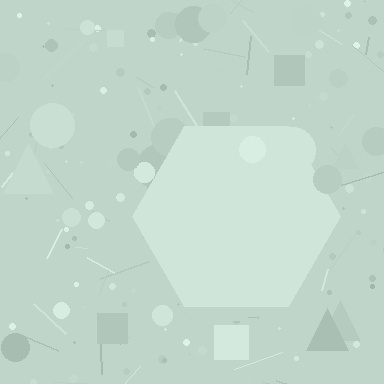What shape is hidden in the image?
A hexagon is hidden in the image.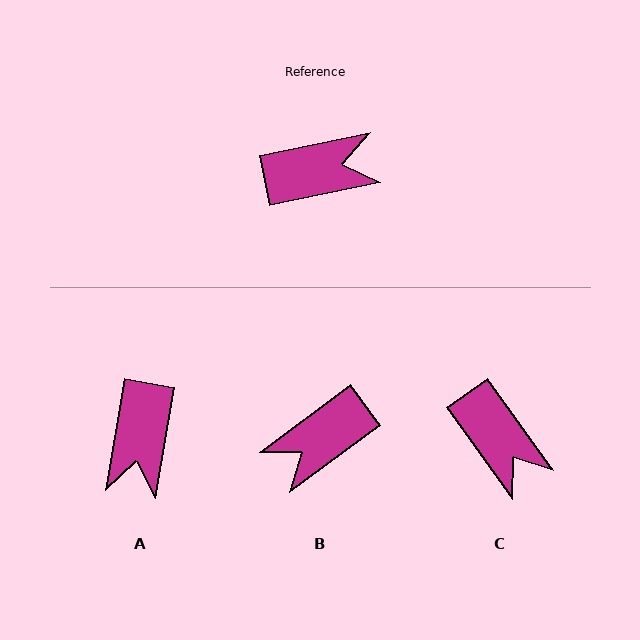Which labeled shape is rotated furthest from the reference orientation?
B, about 155 degrees away.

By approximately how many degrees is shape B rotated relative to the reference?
Approximately 155 degrees clockwise.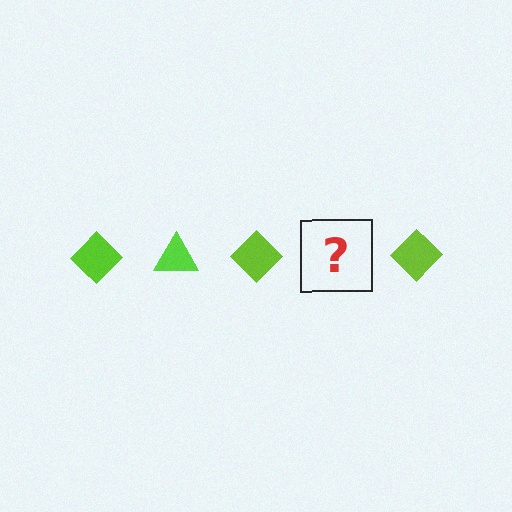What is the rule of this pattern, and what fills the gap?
The rule is that the pattern cycles through diamond, triangle shapes in lime. The gap should be filled with a lime triangle.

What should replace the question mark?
The question mark should be replaced with a lime triangle.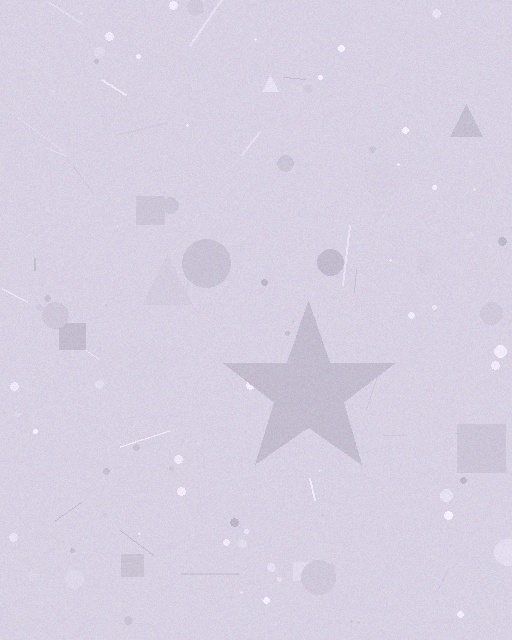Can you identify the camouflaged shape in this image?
The camouflaged shape is a star.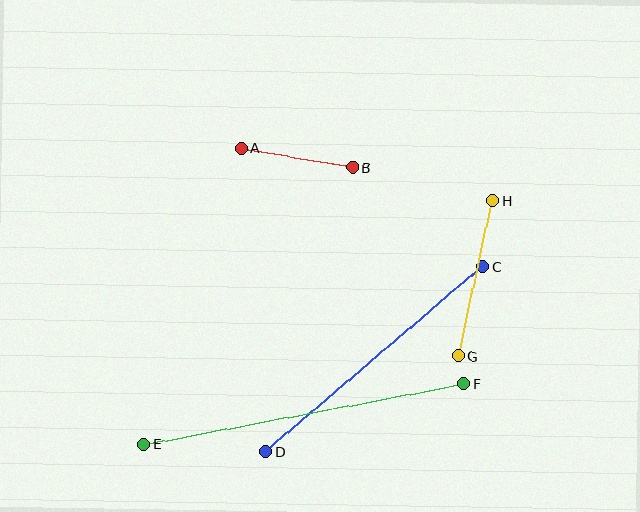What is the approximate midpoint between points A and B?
The midpoint is at approximately (297, 158) pixels.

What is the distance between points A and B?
The distance is approximately 113 pixels.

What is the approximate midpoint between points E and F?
The midpoint is at approximately (304, 414) pixels.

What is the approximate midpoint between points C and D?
The midpoint is at approximately (374, 359) pixels.